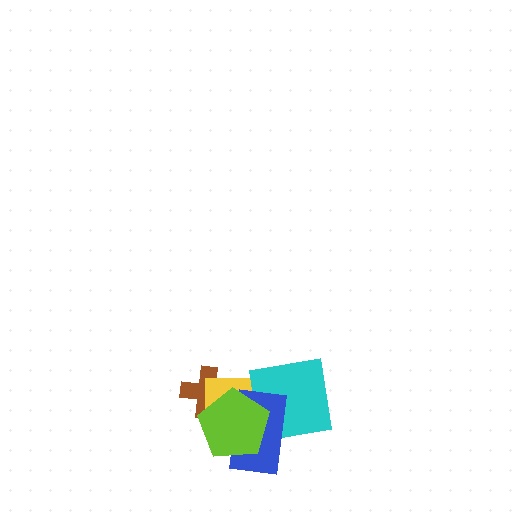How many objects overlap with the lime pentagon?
4 objects overlap with the lime pentagon.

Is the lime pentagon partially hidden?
No, no other shape covers it.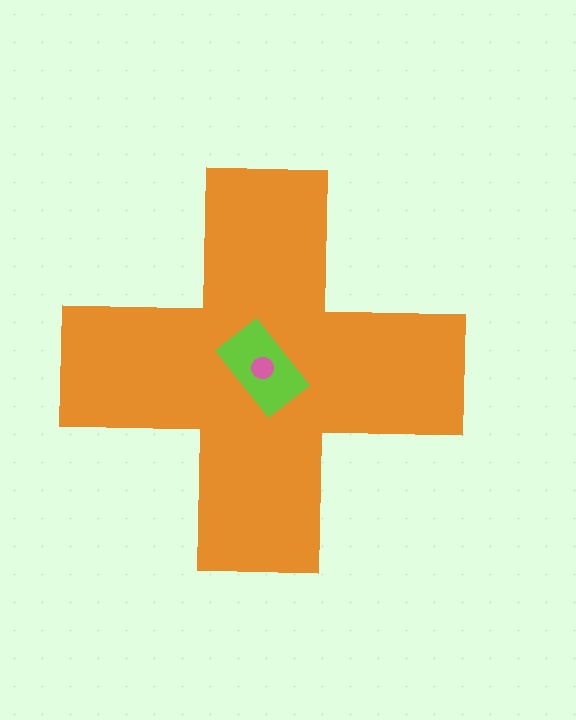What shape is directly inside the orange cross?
The lime rectangle.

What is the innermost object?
The pink circle.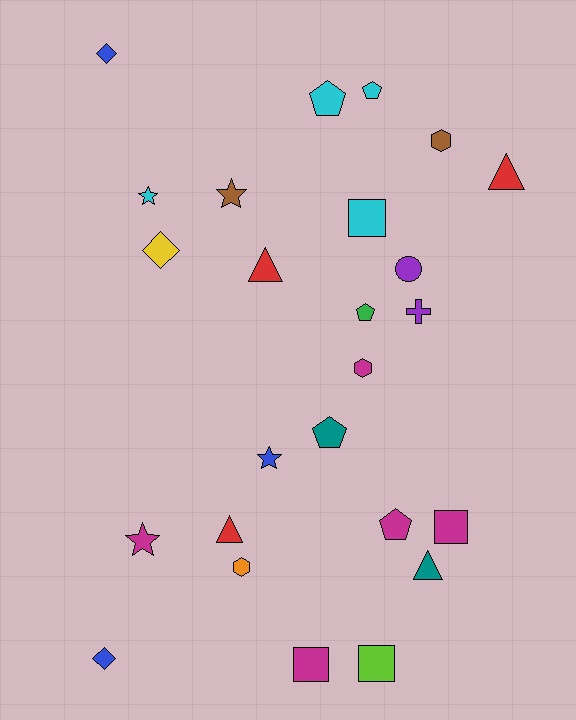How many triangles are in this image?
There are 4 triangles.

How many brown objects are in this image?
There are 2 brown objects.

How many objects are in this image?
There are 25 objects.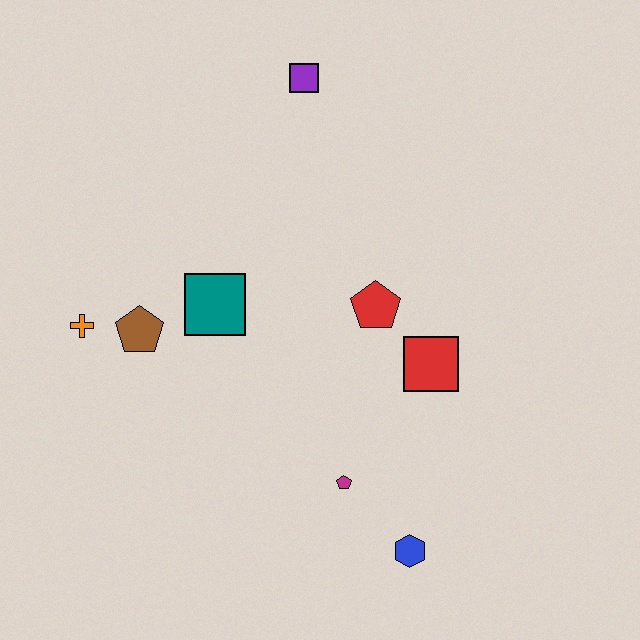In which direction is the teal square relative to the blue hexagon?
The teal square is above the blue hexagon.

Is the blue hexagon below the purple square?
Yes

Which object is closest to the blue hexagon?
The magenta pentagon is closest to the blue hexagon.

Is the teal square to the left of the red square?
Yes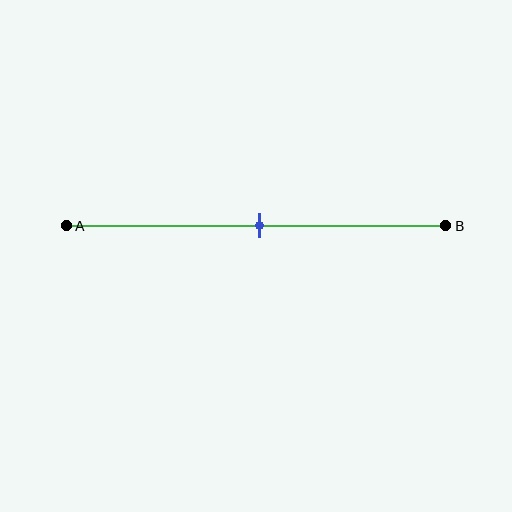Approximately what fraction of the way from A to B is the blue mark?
The blue mark is approximately 50% of the way from A to B.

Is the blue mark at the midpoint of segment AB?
Yes, the mark is approximately at the midpoint.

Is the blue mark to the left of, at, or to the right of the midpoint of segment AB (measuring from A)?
The blue mark is approximately at the midpoint of segment AB.